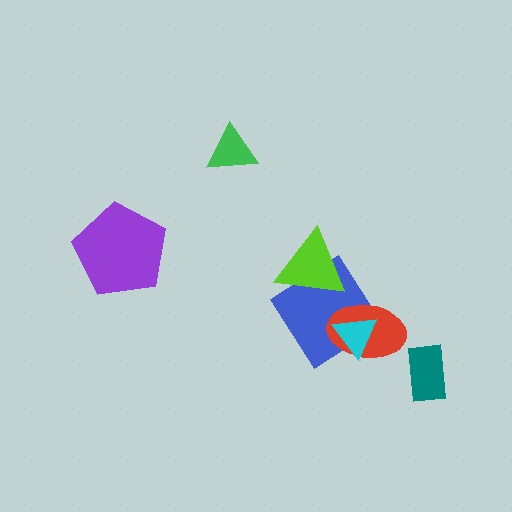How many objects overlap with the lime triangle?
1 object overlaps with the lime triangle.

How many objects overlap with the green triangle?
0 objects overlap with the green triangle.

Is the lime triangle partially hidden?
No, no other shape covers it.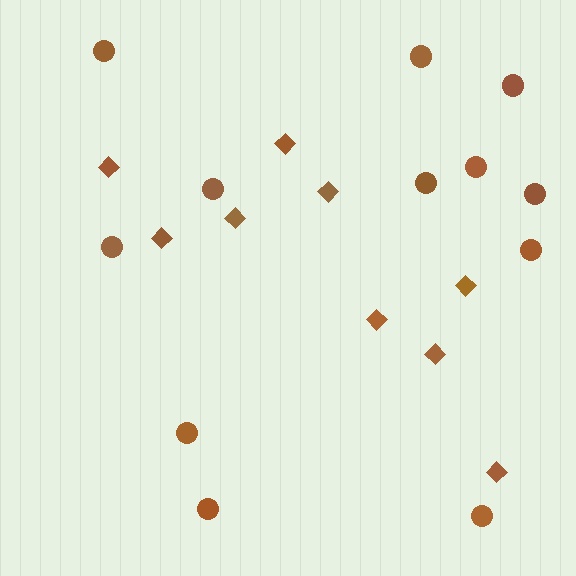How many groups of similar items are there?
There are 2 groups: one group of diamonds (9) and one group of circles (12).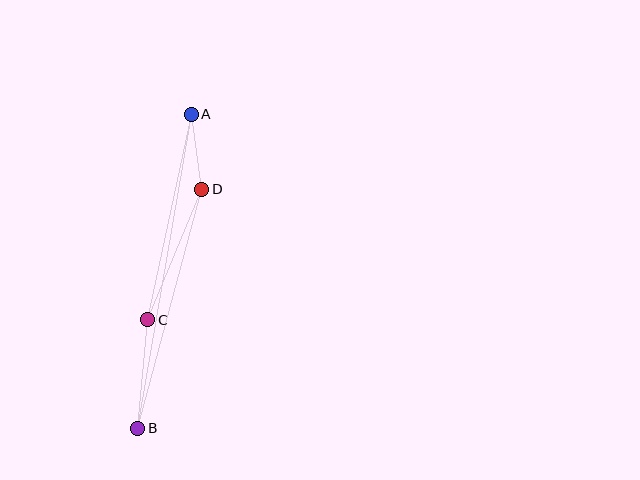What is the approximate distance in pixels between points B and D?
The distance between B and D is approximately 248 pixels.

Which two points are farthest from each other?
Points A and B are farthest from each other.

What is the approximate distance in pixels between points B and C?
The distance between B and C is approximately 109 pixels.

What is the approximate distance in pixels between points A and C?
The distance between A and C is approximately 210 pixels.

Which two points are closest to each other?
Points A and D are closest to each other.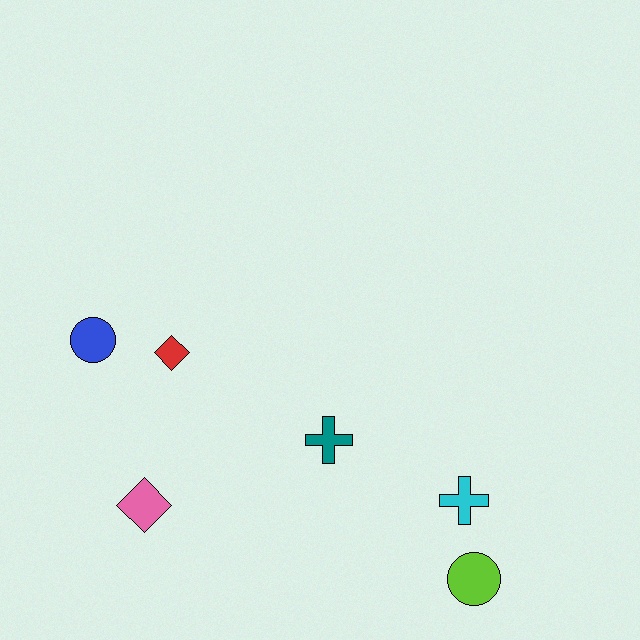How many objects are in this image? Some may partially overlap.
There are 6 objects.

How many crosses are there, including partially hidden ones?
There are 2 crosses.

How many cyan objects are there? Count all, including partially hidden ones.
There is 1 cyan object.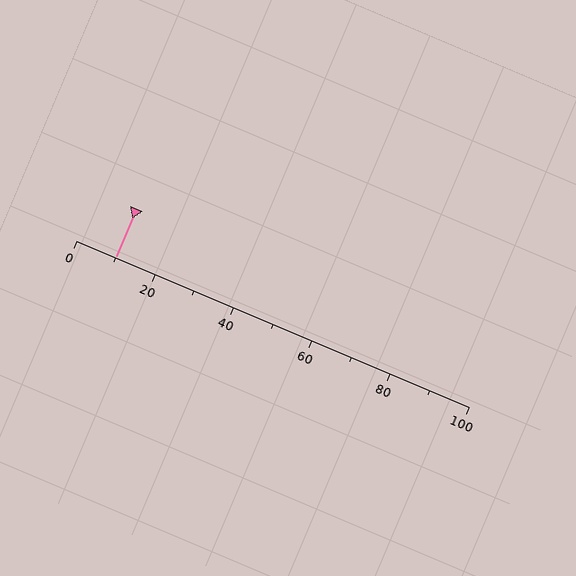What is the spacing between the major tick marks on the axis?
The major ticks are spaced 20 apart.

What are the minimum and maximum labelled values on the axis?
The axis runs from 0 to 100.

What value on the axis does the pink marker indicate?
The marker indicates approximately 10.